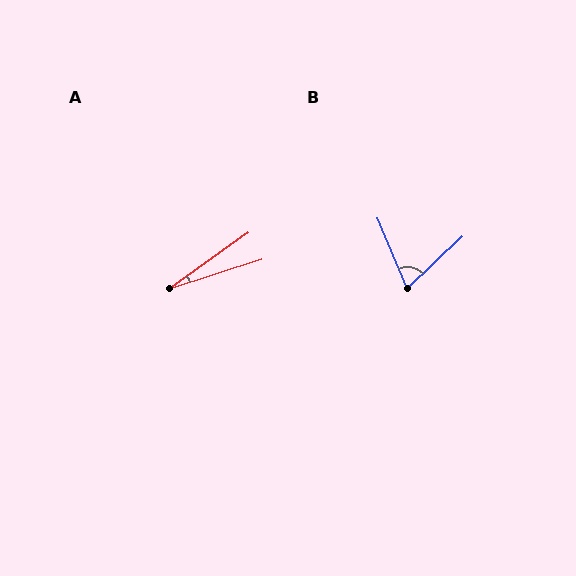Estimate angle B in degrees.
Approximately 70 degrees.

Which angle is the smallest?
A, at approximately 18 degrees.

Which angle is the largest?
B, at approximately 70 degrees.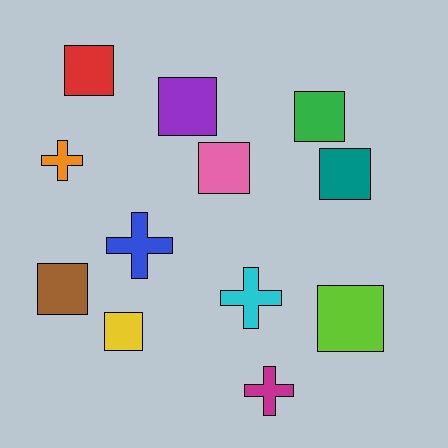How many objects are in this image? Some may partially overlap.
There are 12 objects.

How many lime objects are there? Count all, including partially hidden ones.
There is 1 lime object.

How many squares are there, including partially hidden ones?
There are 8 squares.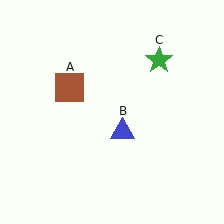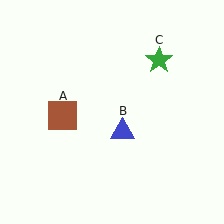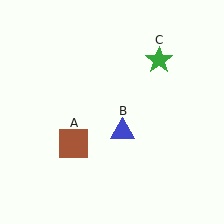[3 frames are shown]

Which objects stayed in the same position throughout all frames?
Blue triangle (object B) and green star (object C) remained stationary.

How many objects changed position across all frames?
1 object changed position: brown square (object A).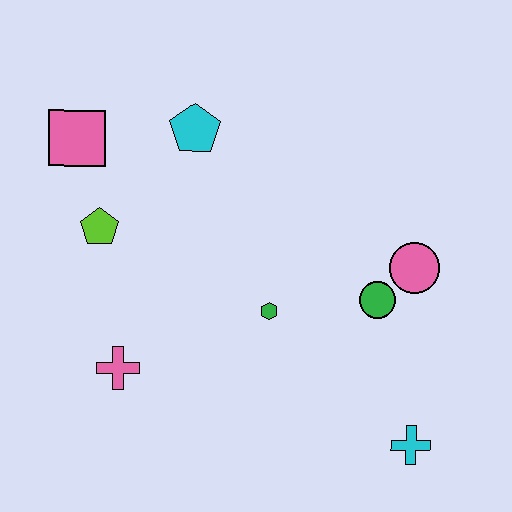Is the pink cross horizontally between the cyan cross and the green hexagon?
No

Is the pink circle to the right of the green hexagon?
Yes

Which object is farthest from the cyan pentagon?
The cyan cross is farthest from the cyan pentagon.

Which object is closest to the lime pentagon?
The pink square is closest to the lime pentagon.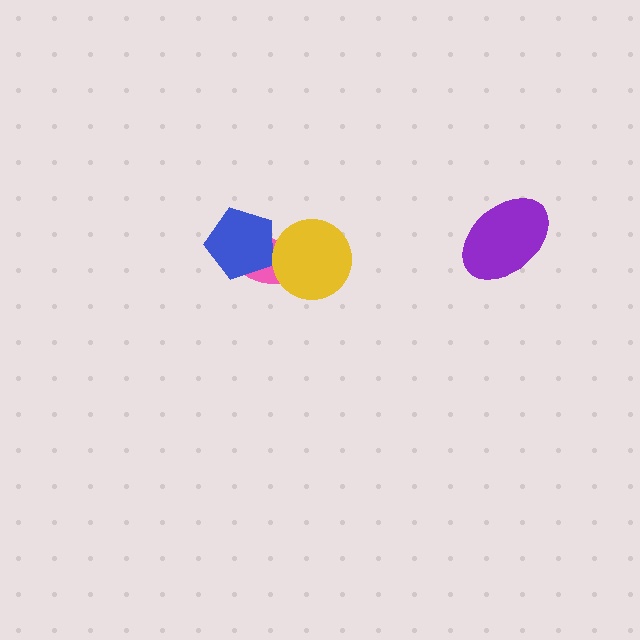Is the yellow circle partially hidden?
No, no other shape covers it.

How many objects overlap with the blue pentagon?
1 object overlaps with the blue pentagon.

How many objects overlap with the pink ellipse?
2 objects overlap with the pink ellipse.